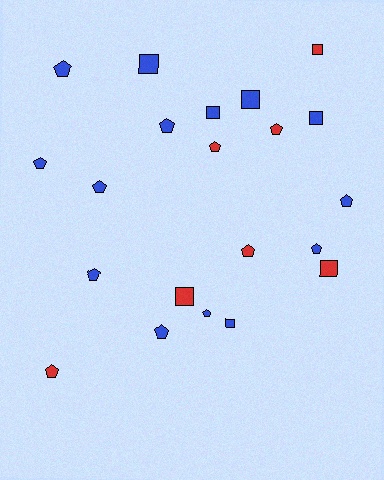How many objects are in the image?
There are 21 objects.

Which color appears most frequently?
Blue, with 14 objects.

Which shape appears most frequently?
Pentagon, with 13 objects.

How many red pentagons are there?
There are 4 red pentagons.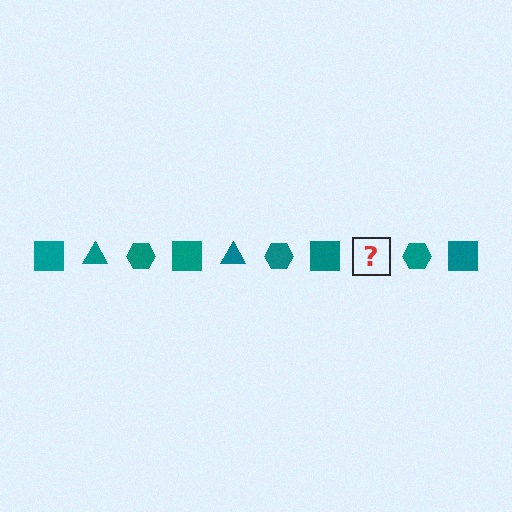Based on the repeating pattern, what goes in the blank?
The blank should be a teal triangle.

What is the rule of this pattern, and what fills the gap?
The rule is that the pattern cycles through square, triangle, hexagon shapes in teal. The gap should be filled with a teal triangle.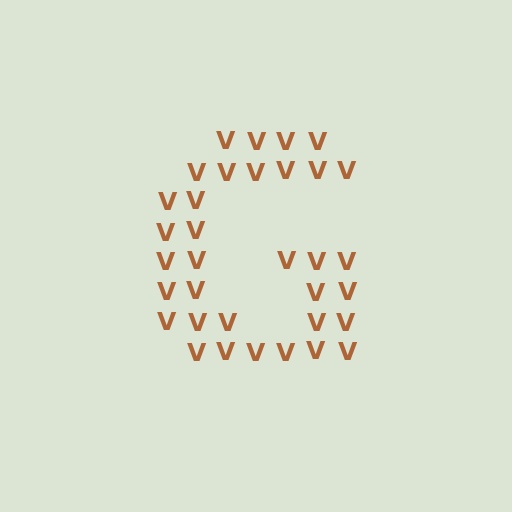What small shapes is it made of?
It is made of small letter V's.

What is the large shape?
The large shape is the letter G.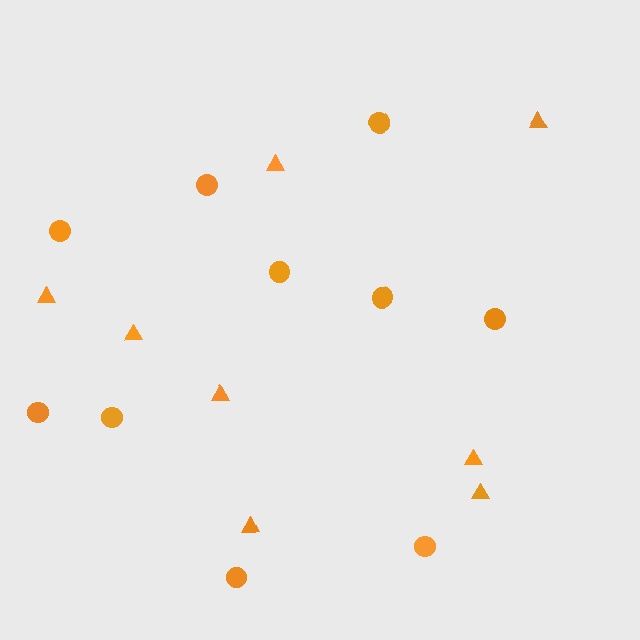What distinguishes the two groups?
There are 2 groups: one group of circles (10) and one group of triangles (8).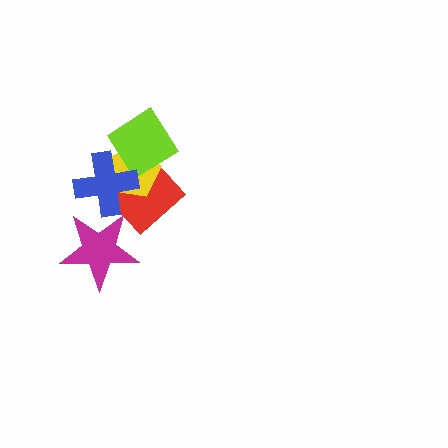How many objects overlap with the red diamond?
4 objects overlap with the red diamond.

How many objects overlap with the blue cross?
3 objects overlap with the blue cross.